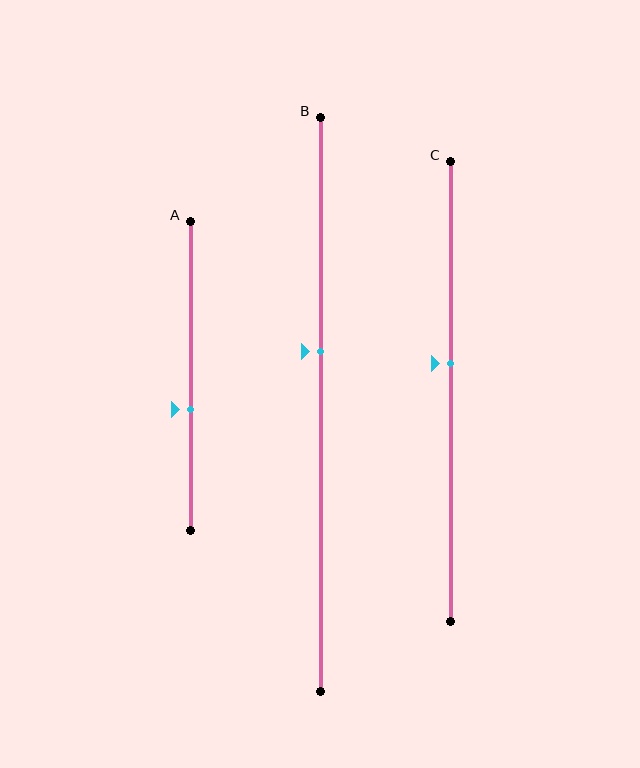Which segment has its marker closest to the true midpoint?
Segment C has its marker closest to the true midpoint.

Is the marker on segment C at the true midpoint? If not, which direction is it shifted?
No, the marker on segment C is shifted upward by about 6% of the segment length.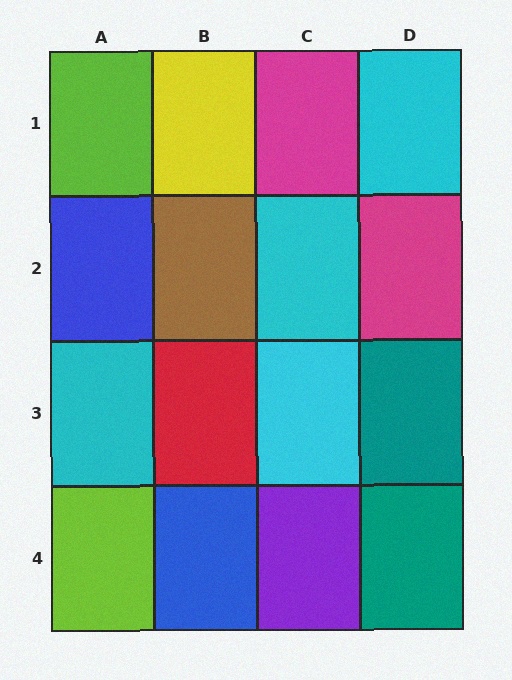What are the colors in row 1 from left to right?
Lime, yellow, magenta, cyan.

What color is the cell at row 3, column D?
Teal.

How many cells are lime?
2 cells are lime.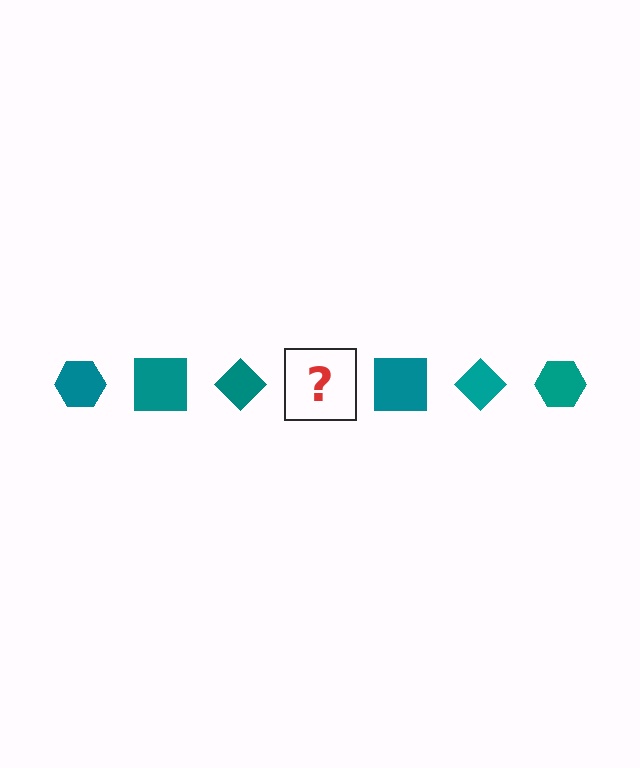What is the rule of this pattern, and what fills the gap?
The rule is that the pattern cycles through hexagon, square, diamond shapes in teal. The gap should be filled with a teal hexagon.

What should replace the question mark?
The question mark should be replaced with a teal hexagon.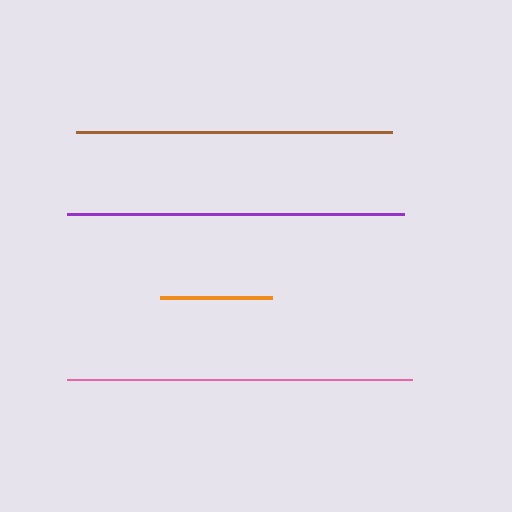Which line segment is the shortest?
The orange line is the shortest at approximately 112 pixels.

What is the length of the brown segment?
The brown segment is approximately 315 pixels long.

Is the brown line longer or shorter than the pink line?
The pink line is longer than the brown line.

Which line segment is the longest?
The pink line is the longest at approximately 345 pixels.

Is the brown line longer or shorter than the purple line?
The purple line is longer than the brown line.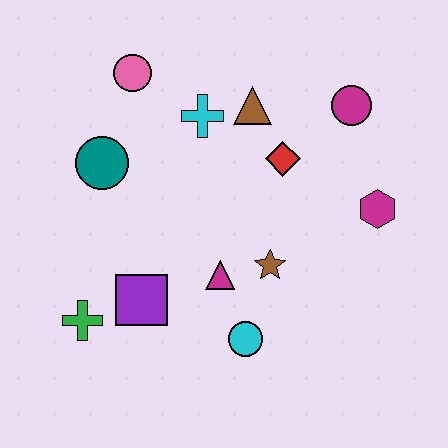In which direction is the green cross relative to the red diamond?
The green cross is to the left of the red diamond.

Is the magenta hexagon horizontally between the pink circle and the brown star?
No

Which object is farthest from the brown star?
The pink circle is farthest from the brown star.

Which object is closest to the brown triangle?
The cyan cross is closest to the brown triangle.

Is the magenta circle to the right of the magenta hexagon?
No